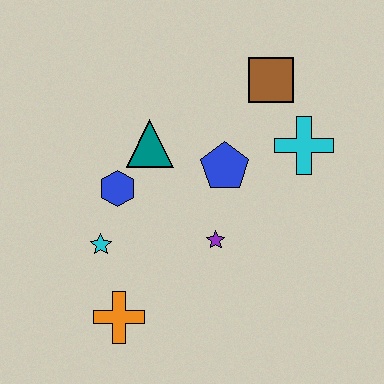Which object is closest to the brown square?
The cyan cross is closest to the brown square.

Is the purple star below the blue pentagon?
Yes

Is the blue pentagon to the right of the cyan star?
Yes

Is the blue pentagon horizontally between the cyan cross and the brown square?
No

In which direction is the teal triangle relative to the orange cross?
The teal triangle is above the orange cross.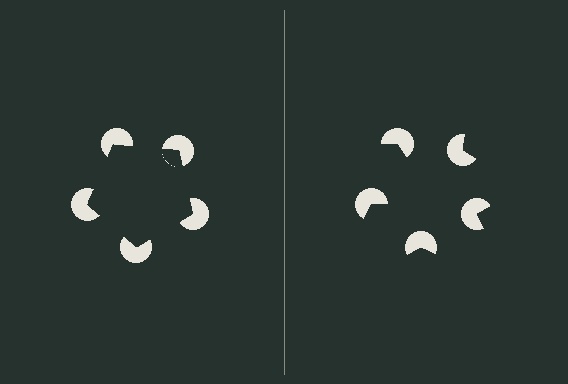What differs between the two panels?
The pac-man discs are positioned identically on both sides; only the wedge orientations differ. On the left they align to a pentagon; on the right they are misaligned.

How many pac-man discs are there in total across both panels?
10 — 5 on each side.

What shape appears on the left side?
An illusory pentagon.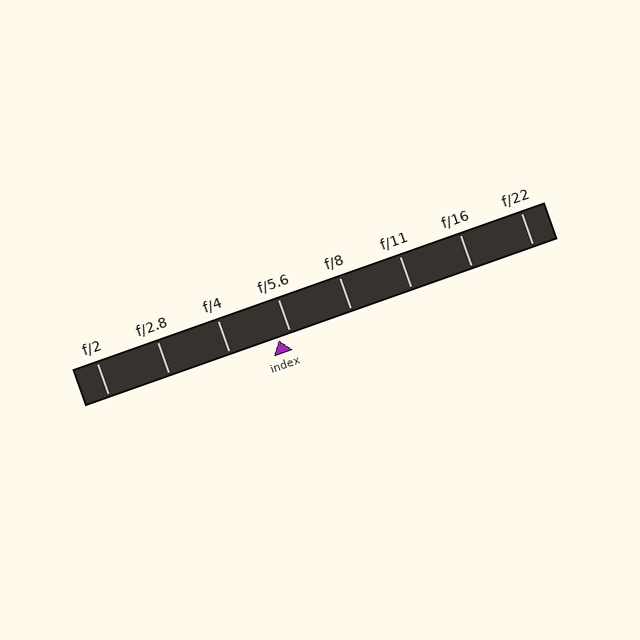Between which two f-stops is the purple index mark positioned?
The index mark is between f/4 and f/5.6.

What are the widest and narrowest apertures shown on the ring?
The widest aperture shown is f/2 and the narrowest is f/22.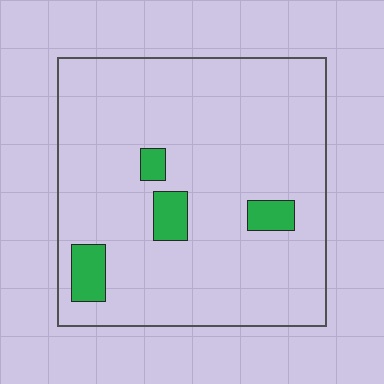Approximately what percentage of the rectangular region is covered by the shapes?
Approximately 10%.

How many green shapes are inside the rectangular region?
4.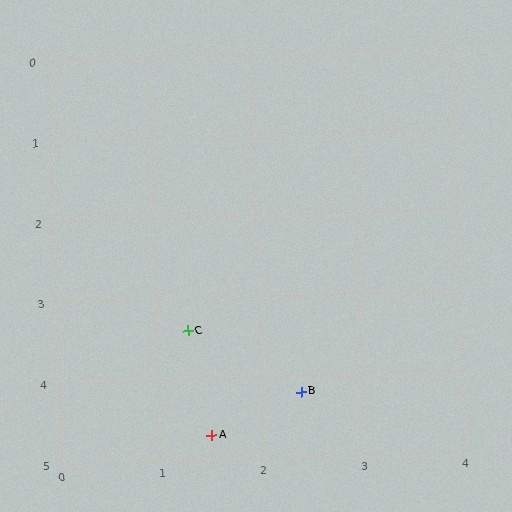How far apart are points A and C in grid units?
Points A and C are about 1.3 grid units apart.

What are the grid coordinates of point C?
Point C is at approximately (1.3, 3.4).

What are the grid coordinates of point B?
Point B is at approximately (2.4, 4.2).